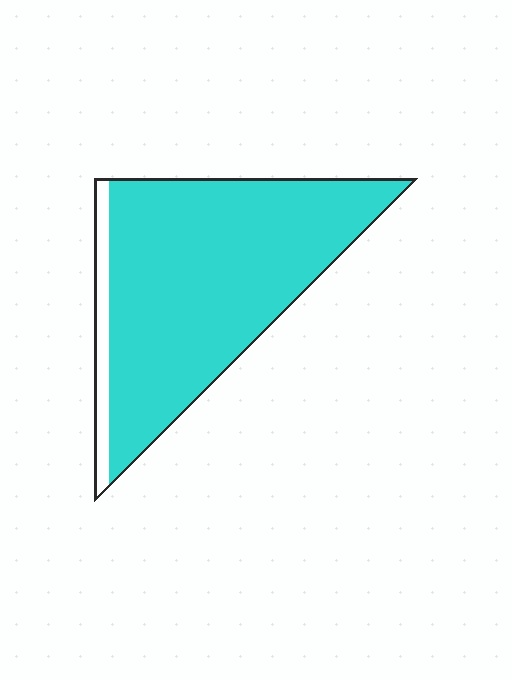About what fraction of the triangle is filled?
About nine tenths (9/10).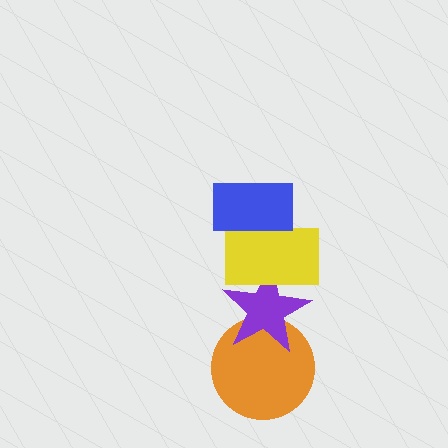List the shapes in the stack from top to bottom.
From top to bottom: the blue rectangle, the yellow rectangle, the purple star, the orange circle.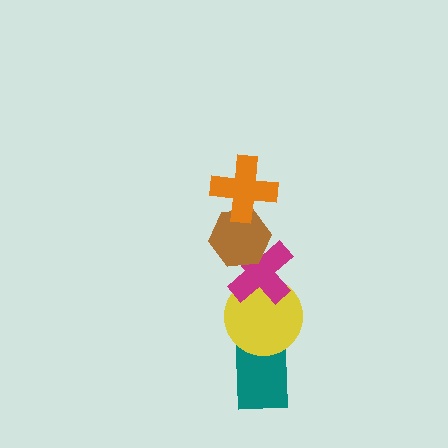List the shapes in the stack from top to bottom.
From top to bottom: the orange cross, the brown hexagon, the magenta cross, the yellow circle, the teal rectangle.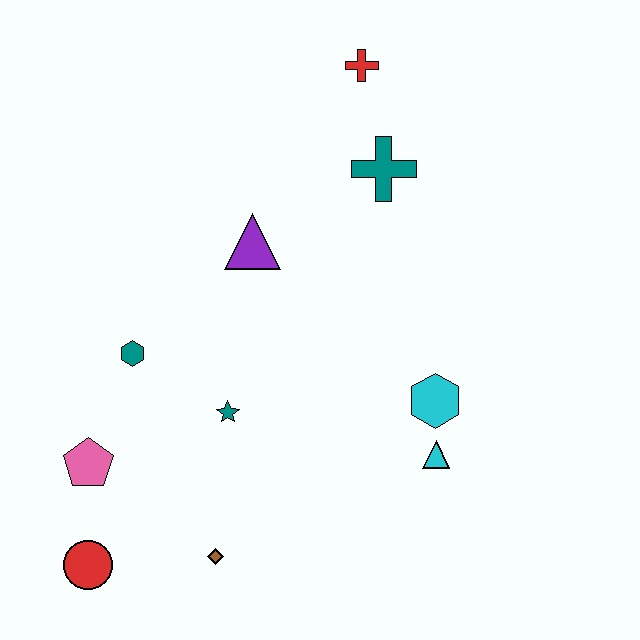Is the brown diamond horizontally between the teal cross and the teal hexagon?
Yes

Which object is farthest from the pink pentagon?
The red cross is farthest from the pink pentagon.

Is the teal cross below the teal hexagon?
No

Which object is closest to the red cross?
The teal cross is closest to the red cross.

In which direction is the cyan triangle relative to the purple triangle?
The cyan triangle is below the purple triangle.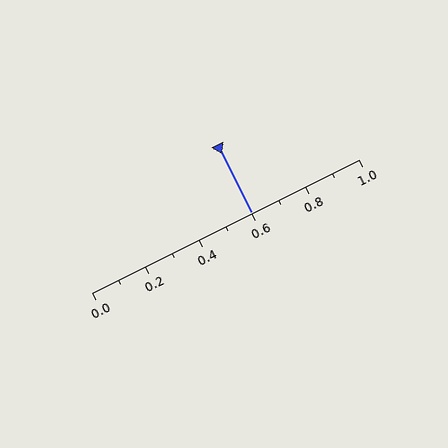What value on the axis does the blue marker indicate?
The marker indicates approximately 0.6.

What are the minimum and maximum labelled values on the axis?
The axis runs from 0.0 to 1.0.